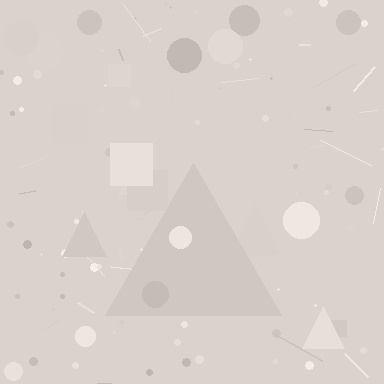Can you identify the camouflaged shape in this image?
The camouflaged shape is a triangle.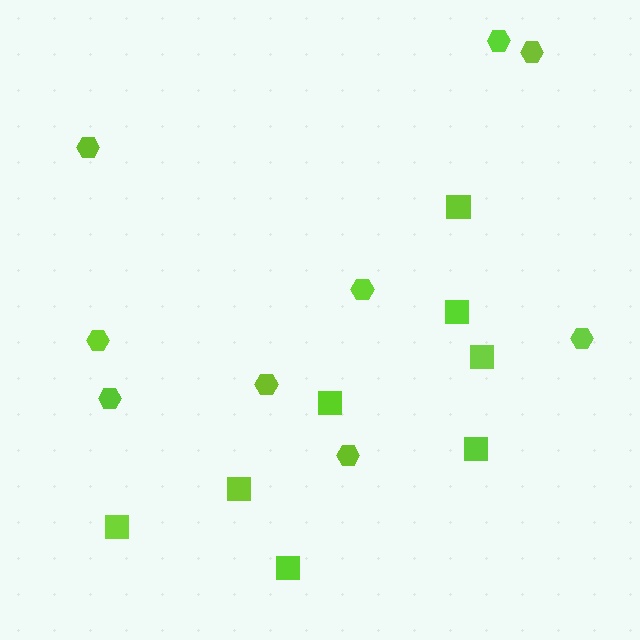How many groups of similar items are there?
There are 2 groups: one group of hexagons (9) and one group of squares (8).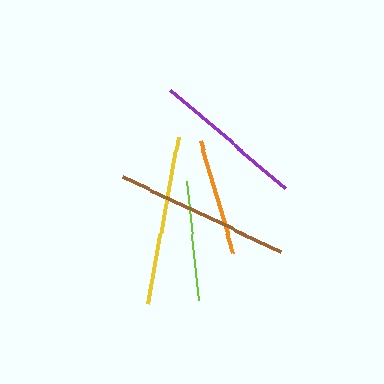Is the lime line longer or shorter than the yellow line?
The yellow line is longer than the lime line.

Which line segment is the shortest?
The orange line is the shortest at approximately 117 pixels.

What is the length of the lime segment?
The lime segment is approximately 120 pixels long.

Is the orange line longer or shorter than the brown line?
The brown line is longer than the orange line.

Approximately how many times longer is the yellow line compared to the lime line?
The yellow line is approximately 1.4 times the length of the lime line.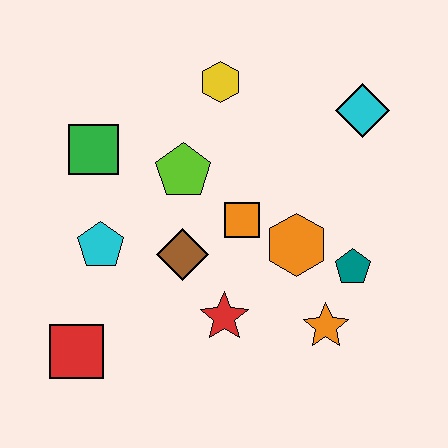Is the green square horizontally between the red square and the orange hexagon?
Yes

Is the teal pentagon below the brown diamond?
Yes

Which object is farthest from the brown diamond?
The cyan diamond is farthest from the brown diamond.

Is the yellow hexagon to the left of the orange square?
Yes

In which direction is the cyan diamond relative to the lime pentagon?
The cyan diamond is to the right of the lime pentagon.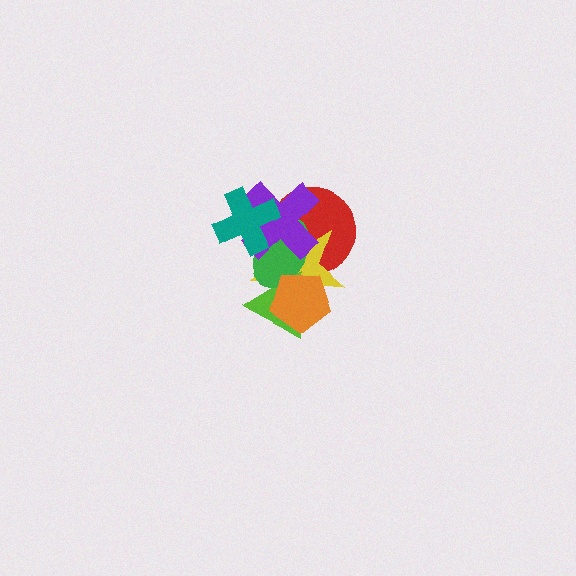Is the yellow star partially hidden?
Yes, it is partially covered by another shape.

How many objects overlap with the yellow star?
6 objects overlap with the yellow star.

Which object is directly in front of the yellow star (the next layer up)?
The lime triangle is directly in front of the yellow star.